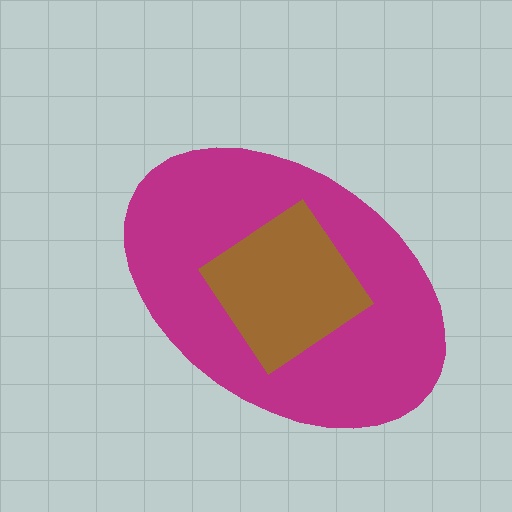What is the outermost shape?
The magenta ellipse.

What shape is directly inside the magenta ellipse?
The brown diamond.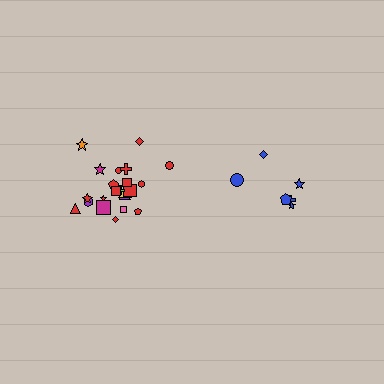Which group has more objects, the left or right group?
The left group.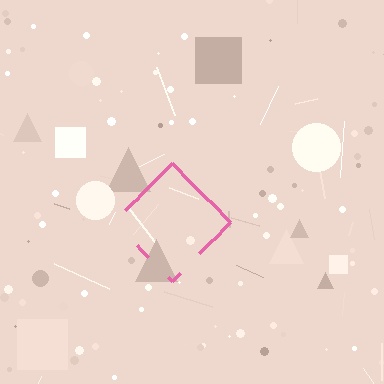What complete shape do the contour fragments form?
The contour fragments form a diamond.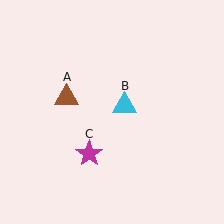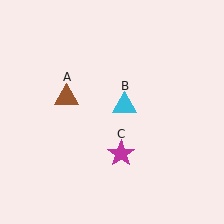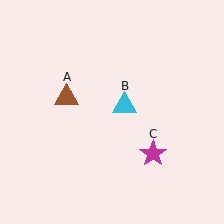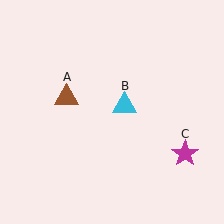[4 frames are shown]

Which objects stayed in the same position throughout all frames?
Brown triangle (object A) and cyan triangle (object B) remained stationary.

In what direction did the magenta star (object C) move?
The magenta star (object C) moved right.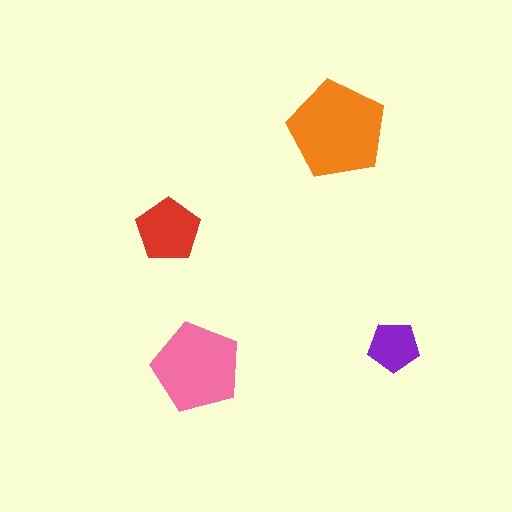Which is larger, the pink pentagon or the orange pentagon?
The orange one.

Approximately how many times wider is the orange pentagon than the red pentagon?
About 1.5 times wider.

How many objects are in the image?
There are 4 objects in the image.